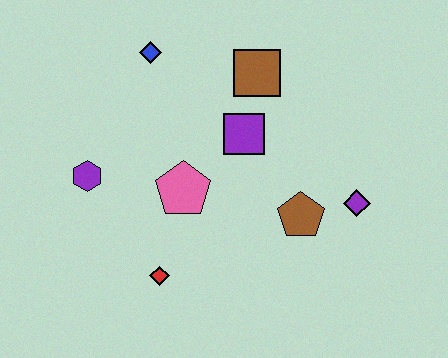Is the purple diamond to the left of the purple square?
No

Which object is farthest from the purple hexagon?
The purple diamond is farthest from the purple hexagon.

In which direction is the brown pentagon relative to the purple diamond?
The brown pentagon is to the left of the purple diamond.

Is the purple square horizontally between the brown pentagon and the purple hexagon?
Yes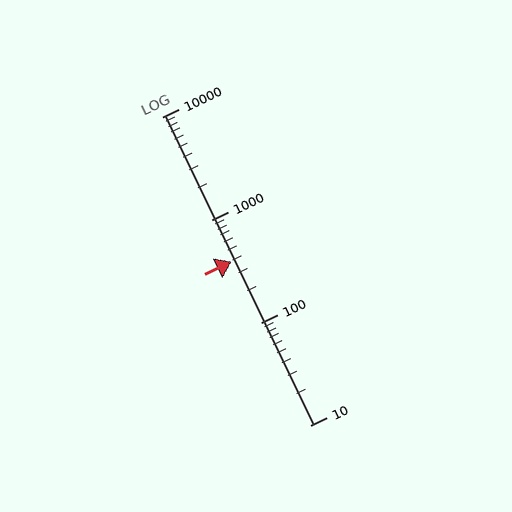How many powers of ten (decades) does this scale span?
The scale spans 3 decades, from 10 to 10000.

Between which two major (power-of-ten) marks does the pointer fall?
The pointer is between 100 and 1000.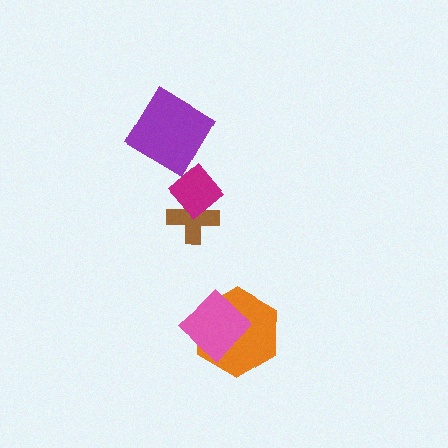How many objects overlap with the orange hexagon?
1 object overlaps with the orange hexagon.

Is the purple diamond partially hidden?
No, no other shape covers it.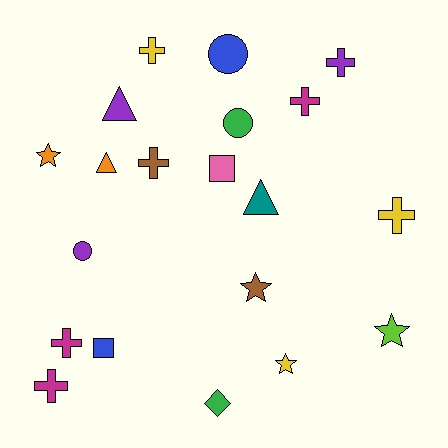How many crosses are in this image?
There are 7 crosses.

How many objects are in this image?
There are 20 objects.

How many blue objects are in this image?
There are 2 blue objects.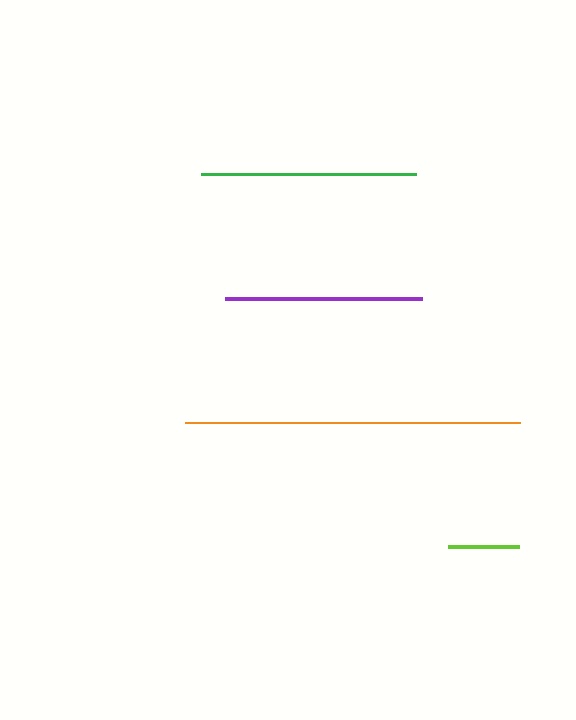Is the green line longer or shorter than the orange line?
The orange line is longer than the green line.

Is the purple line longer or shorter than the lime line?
The purple line is longer than the lime line.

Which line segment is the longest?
The orange line is the longest at approximately 335 pixels.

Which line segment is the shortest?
The lime line is the shortest at approximately 71 pixels.